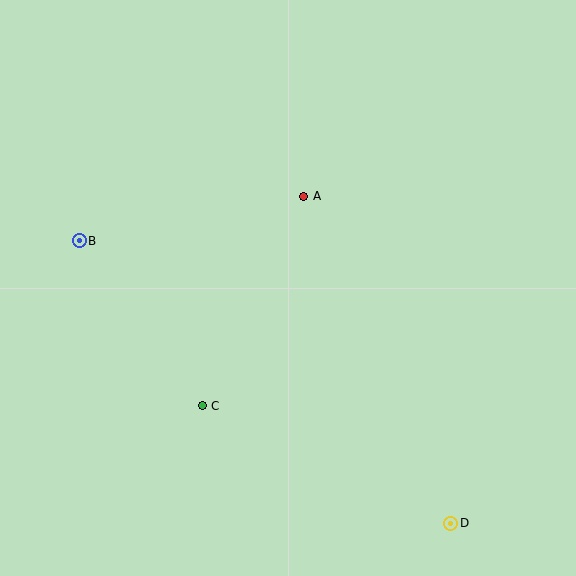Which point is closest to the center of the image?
Point A at (304, 196) is closest to the center.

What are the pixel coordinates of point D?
Point D is at (451, 523).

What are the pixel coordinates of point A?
Point A is at (304, 196).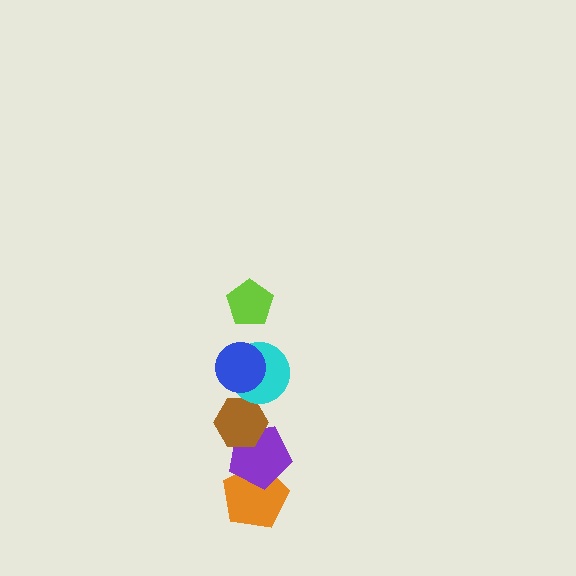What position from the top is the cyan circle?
The cyan circle is 3rd from the top.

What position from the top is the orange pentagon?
The orange pentagon is 6th from the top.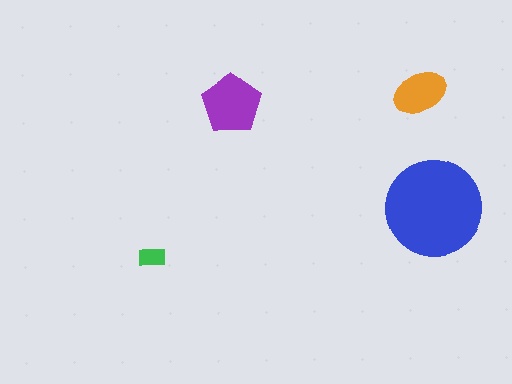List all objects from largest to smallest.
The blue circle, the purple pentagon, the orange ellipse, the green rectangle.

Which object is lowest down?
The green rectangle is bottommost.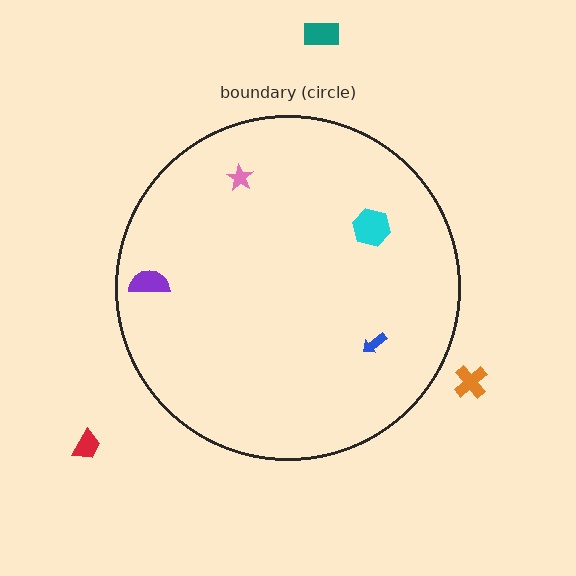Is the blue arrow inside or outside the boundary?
Inside.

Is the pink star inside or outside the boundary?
Inside.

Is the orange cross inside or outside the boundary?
Outside.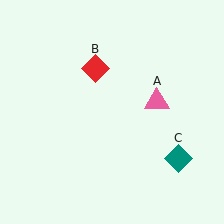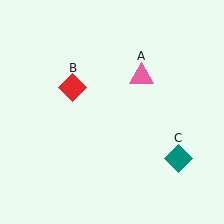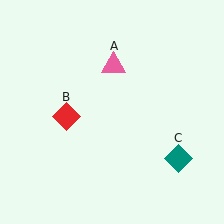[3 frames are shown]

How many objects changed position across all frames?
2 objects changed position: pink triangle (object A), red diamond (object B).